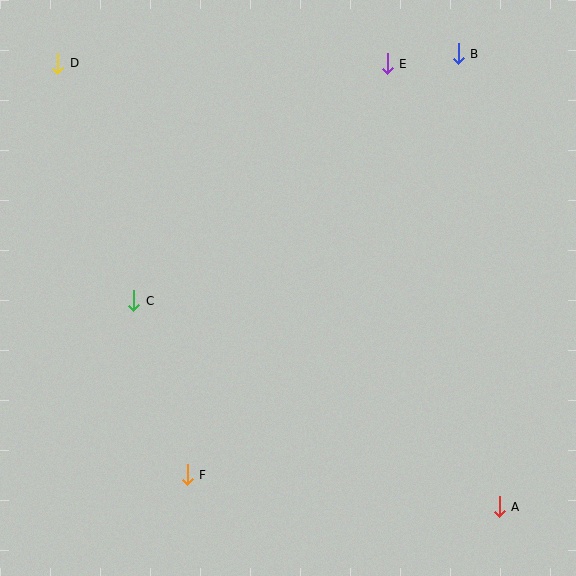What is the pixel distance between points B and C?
The distance between B and C is 408 pixels.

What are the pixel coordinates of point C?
Point C is at (134, 301).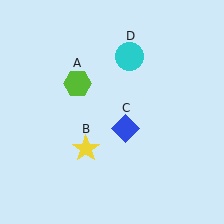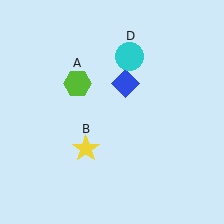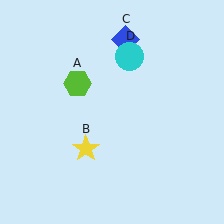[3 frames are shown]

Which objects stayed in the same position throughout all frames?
Lime hexagon (object A) and yellow star (object B) and cyan circle (object D) remained stationary.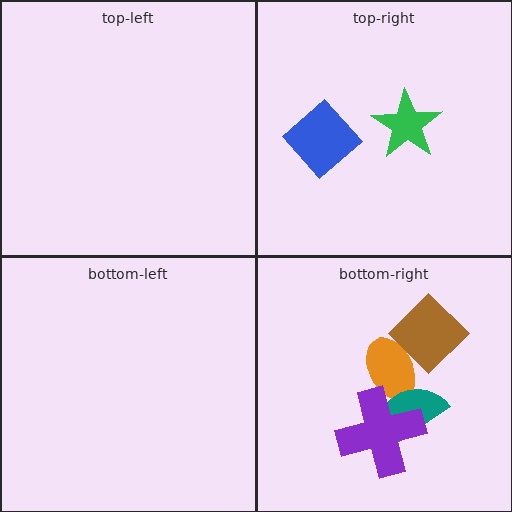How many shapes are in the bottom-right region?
4.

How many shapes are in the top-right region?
2.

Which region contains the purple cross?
The bottom-right region.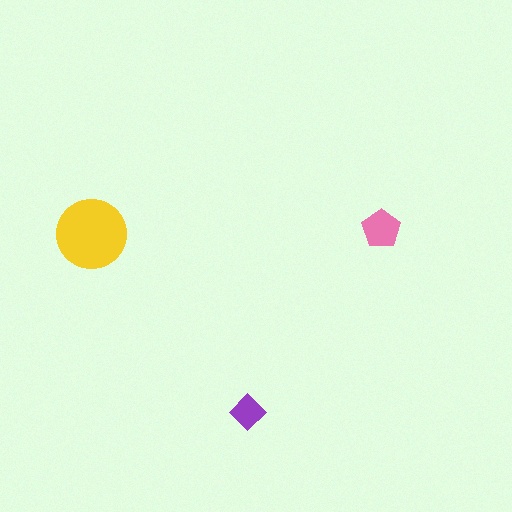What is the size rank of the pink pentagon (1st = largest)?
2nd.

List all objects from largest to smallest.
The yellow circle, the pink pentagon, the purple diamond.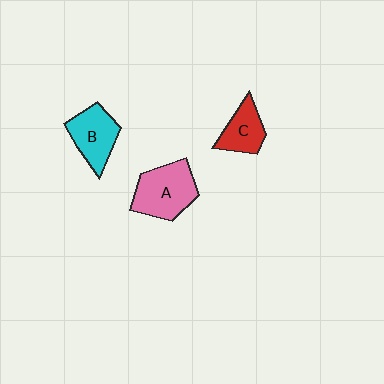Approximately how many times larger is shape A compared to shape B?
Approximately 1.3 times.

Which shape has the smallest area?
Shape C (red).